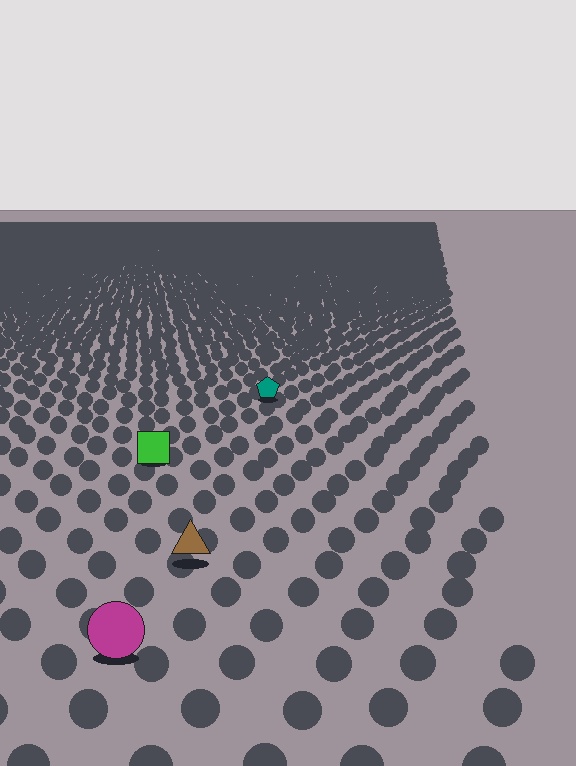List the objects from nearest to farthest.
From nearest to farthest: the magenta circle, the brown triangle, the green square, the teal pentagon.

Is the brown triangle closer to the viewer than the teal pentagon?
Yes. The brown triangle is closer — you can tell from the texture gradient: the ground texture is coarser near it.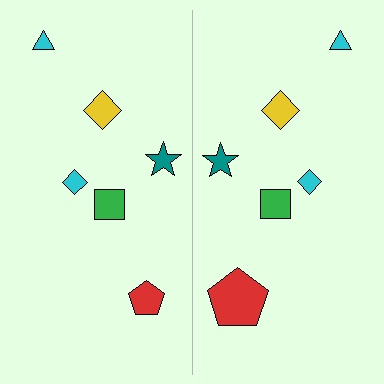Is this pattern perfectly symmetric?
No, the pattern is not perfectly symmetric. The red pentagon on the right side has a different size than its mirror counterpart.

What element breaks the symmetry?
The red pentagon on the right side has a different size than its mirror counterpart.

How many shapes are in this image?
There are 12 shapes in this image.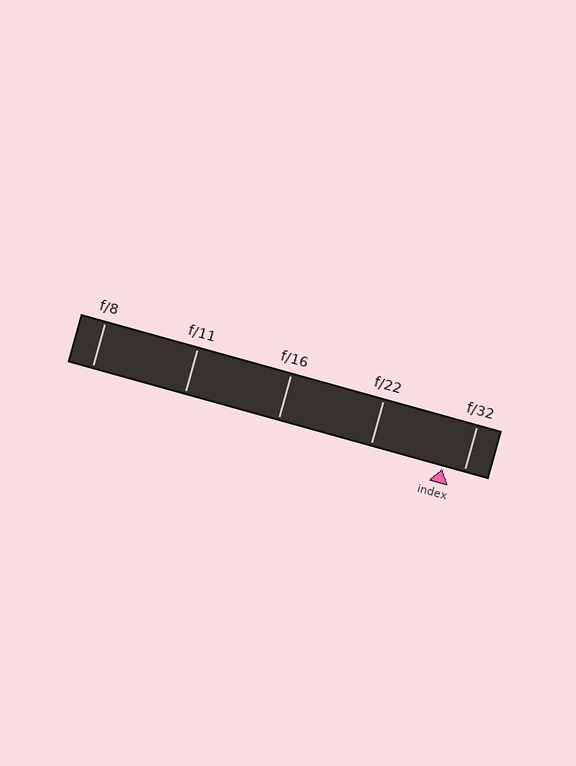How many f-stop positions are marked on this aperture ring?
There are 5 f-stop positions marked.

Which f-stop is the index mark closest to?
The index mark is closest to f/32.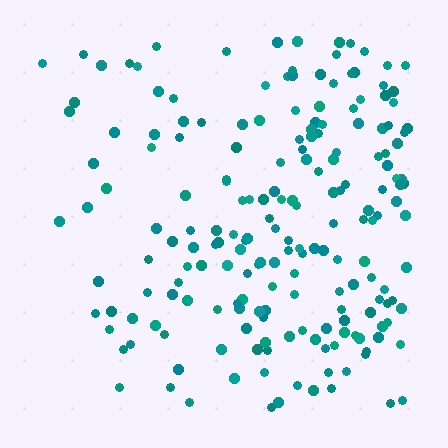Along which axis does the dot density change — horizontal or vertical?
Horizontal.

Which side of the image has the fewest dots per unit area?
The left.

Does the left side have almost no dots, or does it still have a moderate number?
Still a moderate number, just noticeably fewer than the right.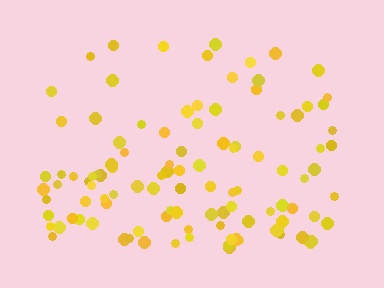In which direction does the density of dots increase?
From top to bottom, with the bottom side densest.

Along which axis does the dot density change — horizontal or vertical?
Vertical.